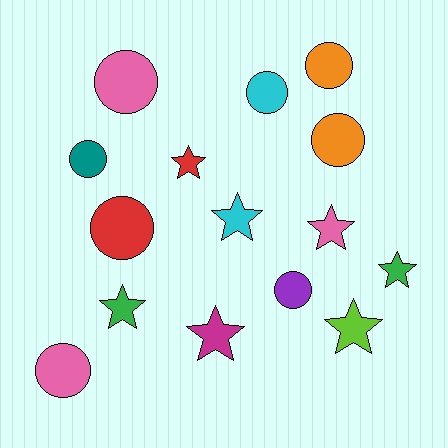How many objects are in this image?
There are 15 objects.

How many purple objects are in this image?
There is 1 purple object.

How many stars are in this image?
There are 7 stars.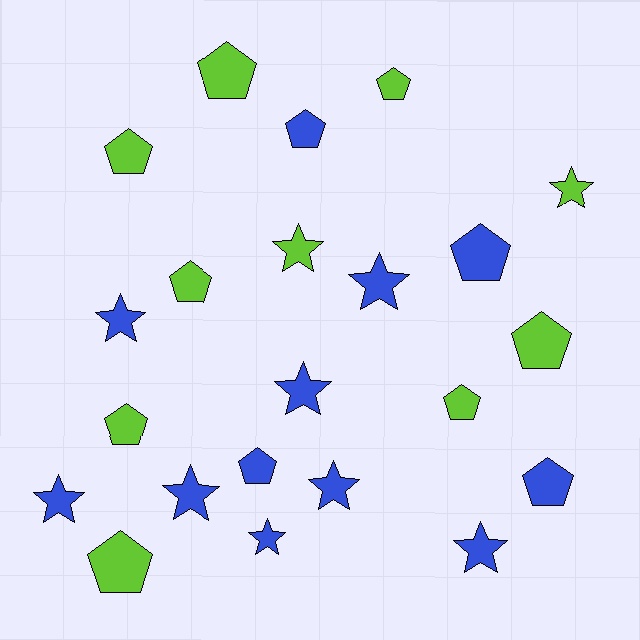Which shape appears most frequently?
Pentagon, with 12 objects.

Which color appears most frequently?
Blue, with 12 objects.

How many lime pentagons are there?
There are 8 lime pentagons.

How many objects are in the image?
There are 22 objects.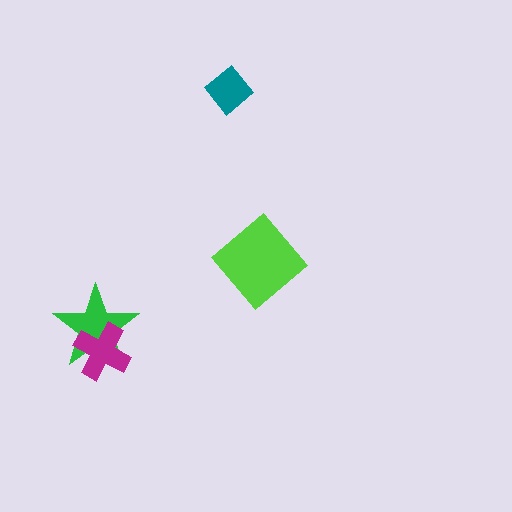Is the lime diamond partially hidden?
No, no other shape covers it.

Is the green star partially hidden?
Yes, it is partially covered by another shape.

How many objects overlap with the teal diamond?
0 objects overlap with the teal diamond.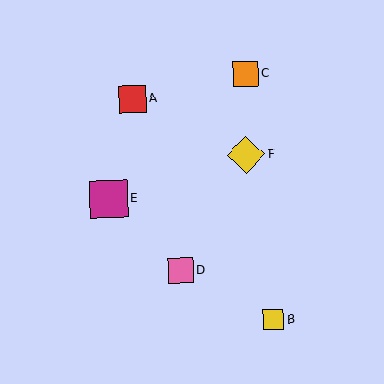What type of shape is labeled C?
Shape C is an orange square.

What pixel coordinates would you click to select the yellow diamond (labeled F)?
Click at (246, 155) to select the yellow diamond F.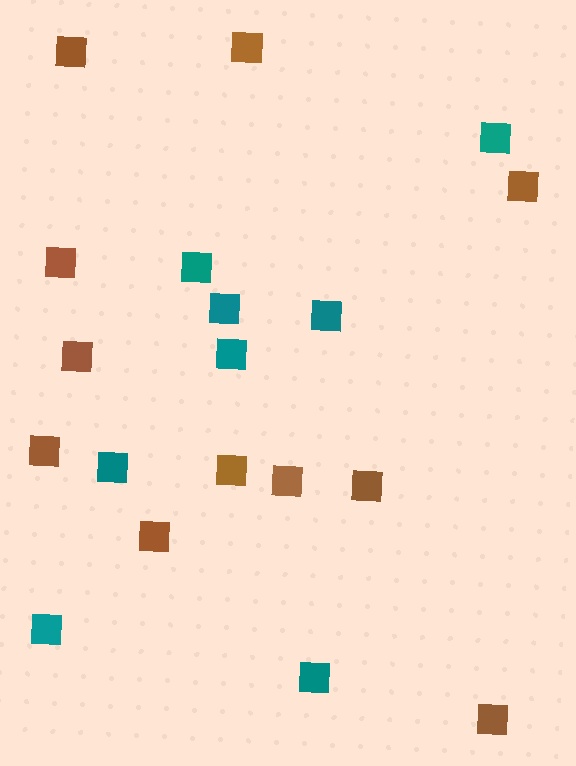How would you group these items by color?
There are 2 groups: one group of brown squares (11) and one group of teal squares (8).